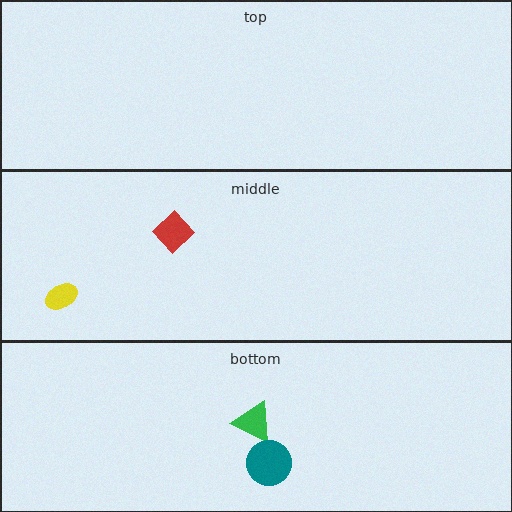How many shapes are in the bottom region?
2.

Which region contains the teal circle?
The bottom region.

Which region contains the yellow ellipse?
The middle region.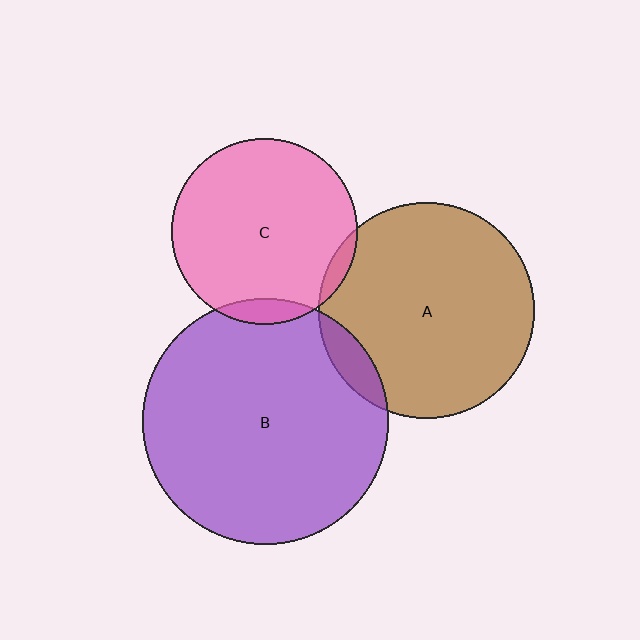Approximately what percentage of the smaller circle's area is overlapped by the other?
Approximately 5%.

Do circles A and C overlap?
Yes.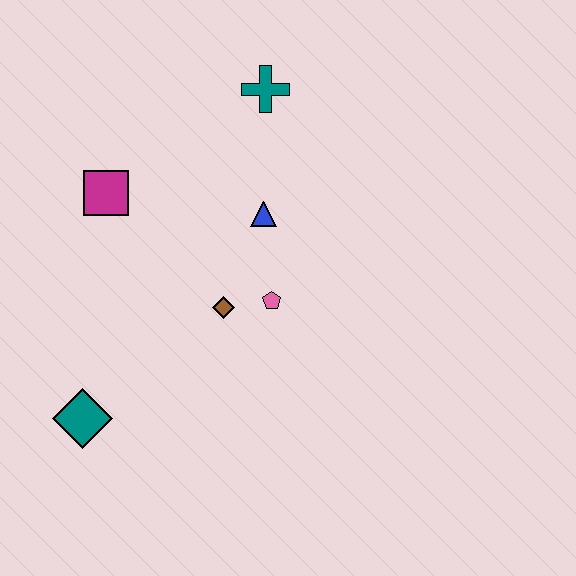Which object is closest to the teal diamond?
The brown diamond is closest to the teal diamond.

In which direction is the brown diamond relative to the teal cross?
The brown diamond is below the teal cross.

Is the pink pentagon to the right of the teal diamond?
Yes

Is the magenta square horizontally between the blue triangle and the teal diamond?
Yes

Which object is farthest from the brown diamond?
The teal cross is farthest from the brown diamond.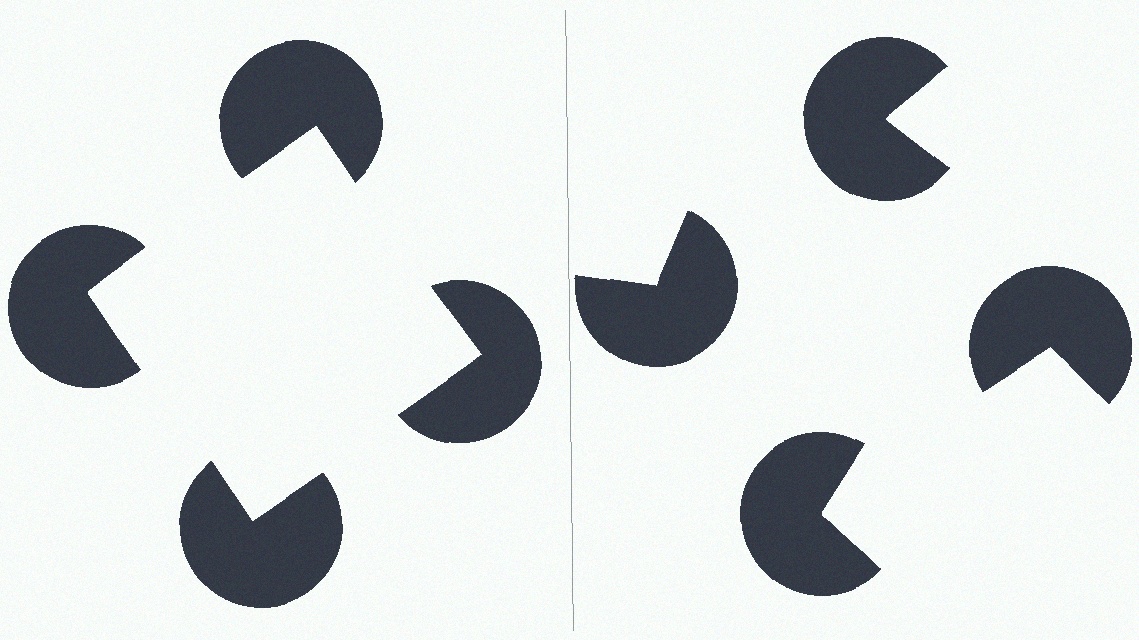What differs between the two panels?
The pac-man discs are positioned identically on both sides; only the wedge orientations differ. On the left they align to a square; on the right they are misaligned.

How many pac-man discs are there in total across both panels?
8 — 4 on each side.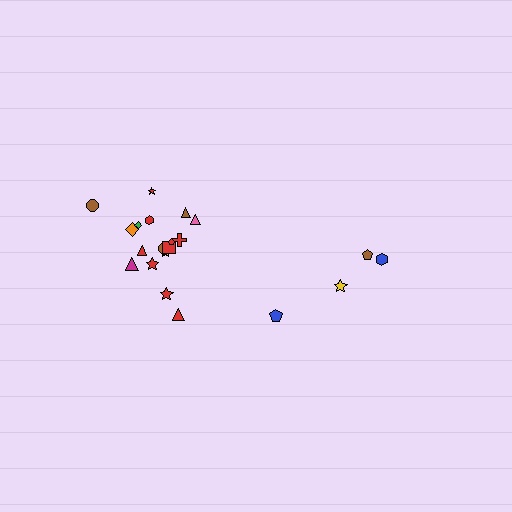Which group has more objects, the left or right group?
The left group.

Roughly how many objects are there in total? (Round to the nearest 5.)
Roughly 20 objects in total.